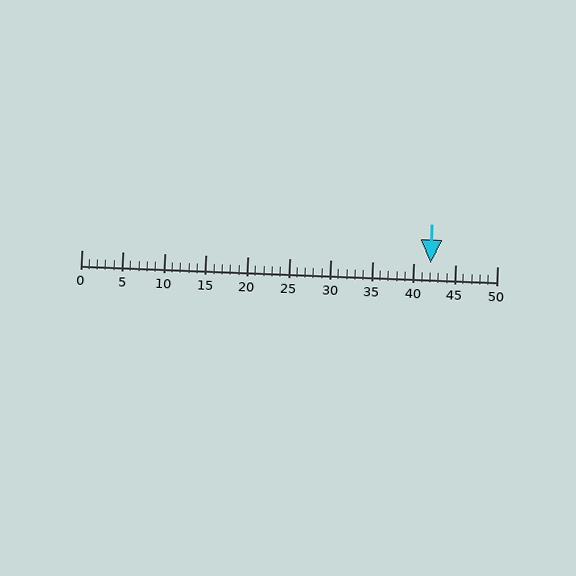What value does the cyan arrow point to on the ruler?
The cyan arrow points to approximately 42.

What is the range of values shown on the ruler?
The ruler shows values from 0 to 50.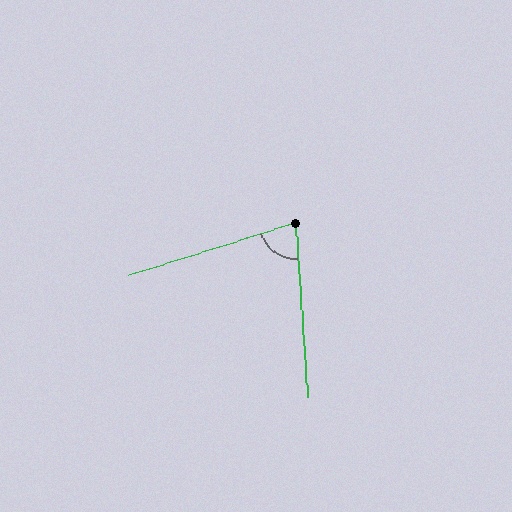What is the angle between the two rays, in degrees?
Approximately 77 degrees.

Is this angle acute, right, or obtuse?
It is acute.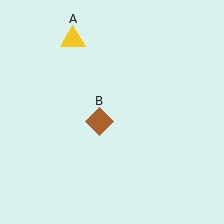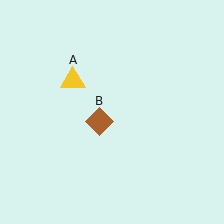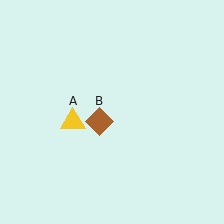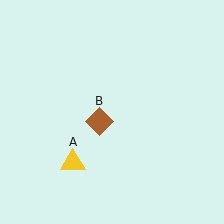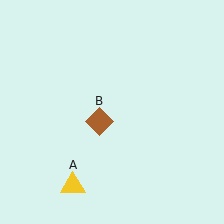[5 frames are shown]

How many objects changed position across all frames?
1 object changed position: yellow triangle (object A).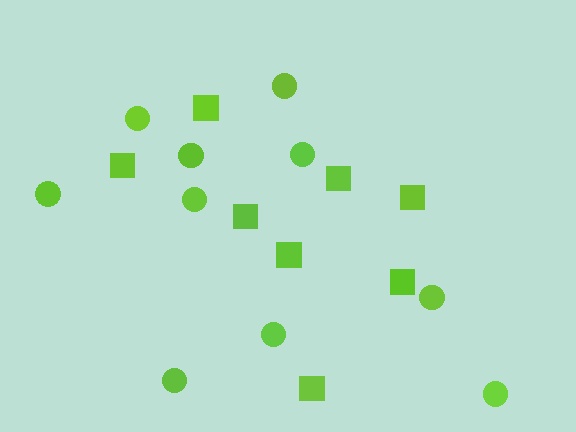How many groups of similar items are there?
There are 2 groups: one group of circles (10) and one group of squares (8).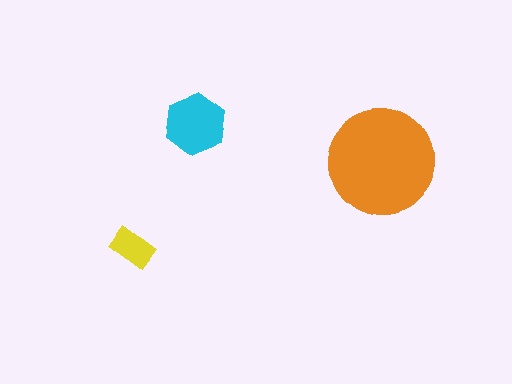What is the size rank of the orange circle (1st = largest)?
1st.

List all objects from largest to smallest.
The orange circle, the cyan hexagon, the yellow rectangle.